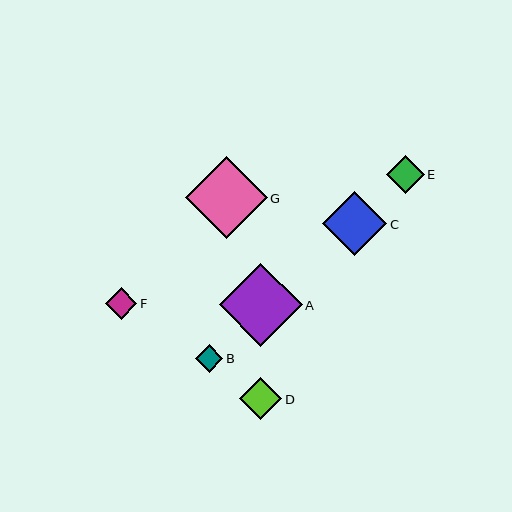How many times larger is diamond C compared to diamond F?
Diamond C is approximately 2.0 times the size of diamond F.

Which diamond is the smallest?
Diamond B is the smallest with a size of approximately 28 pixels.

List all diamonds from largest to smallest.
From largest to smallest: A, G, C, D, E, F, B.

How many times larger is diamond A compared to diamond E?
Diamond A is approximately 2.2 times the size of diamond E.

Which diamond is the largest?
Diamond A is the largest with a size of approximately 83 pixels.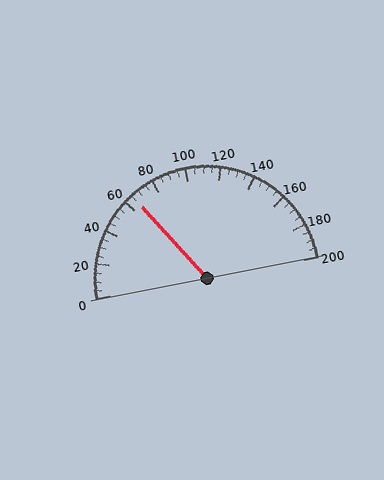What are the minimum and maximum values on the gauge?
The gauge ranges from 0 to 200.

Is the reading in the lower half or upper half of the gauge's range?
The reading is in the lower half of the range (0 to 200).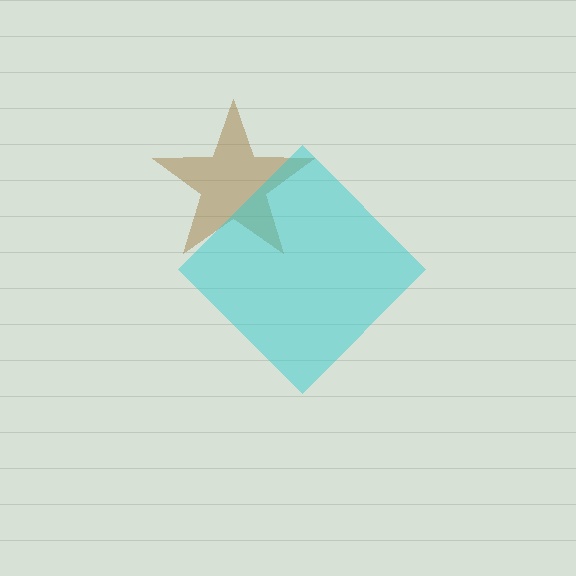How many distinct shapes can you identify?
There are 2 distinct shapes: a brown star, a cyan diamond.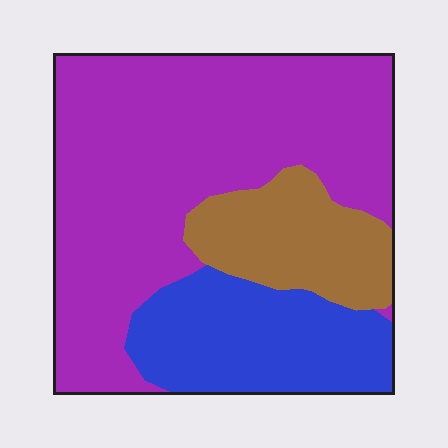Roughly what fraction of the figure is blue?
Blue covers 23% of the figure.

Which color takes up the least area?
Brown, at roughly 15%.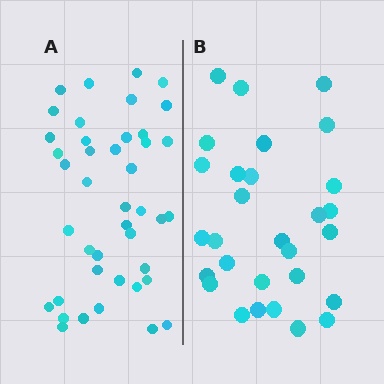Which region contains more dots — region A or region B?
Region A (the left region) has more dots.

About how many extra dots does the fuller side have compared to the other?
Region A has approximately 15 more dots than region B.